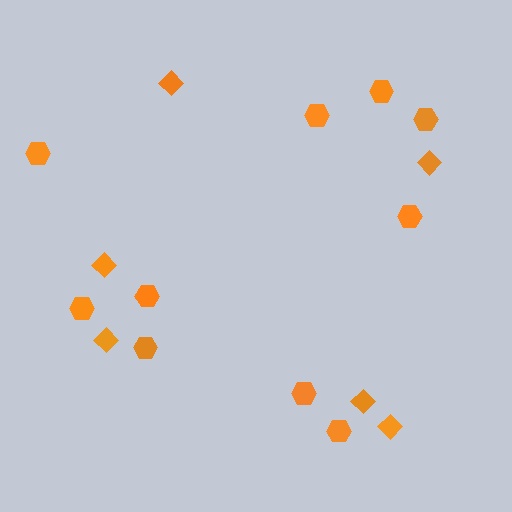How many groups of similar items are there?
There are 2 groups: one group of diamonds (6) and one group of hexagons (10).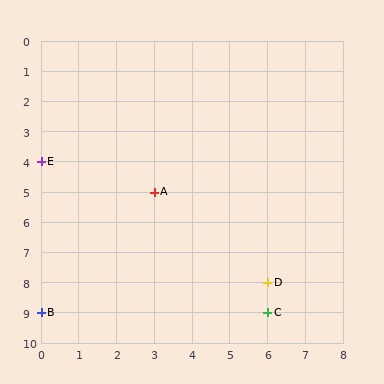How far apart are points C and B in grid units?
Points C and B are 6 columns apart.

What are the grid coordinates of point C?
Point C is at grid coordinates (6, 9).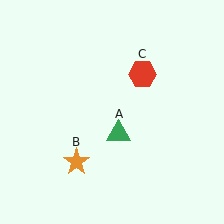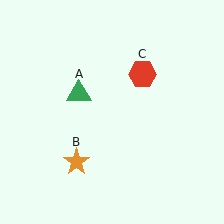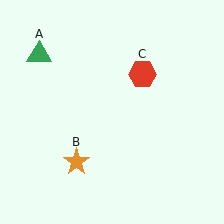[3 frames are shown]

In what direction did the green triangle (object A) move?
The green triangle (object A) moved up and to the left.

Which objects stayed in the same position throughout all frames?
Orange star (object B) and red hexagon (object C) remained stationary.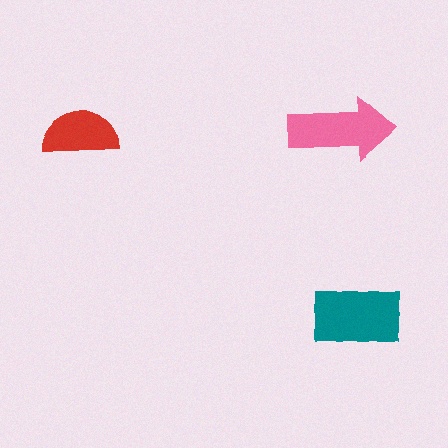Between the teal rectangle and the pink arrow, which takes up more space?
The teal rectangle.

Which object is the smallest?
The red semicircle.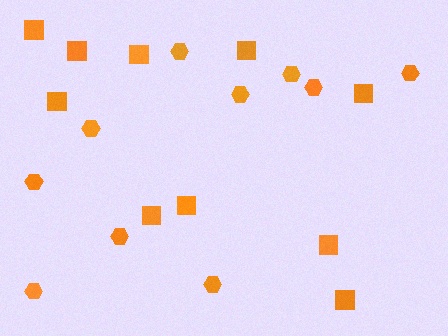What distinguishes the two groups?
There are 2 groups: one group of squares (10) and one group of hexagons (10).